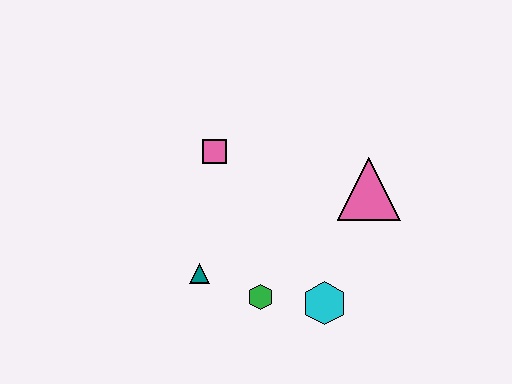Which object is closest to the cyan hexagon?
The green hexagon is closest to the cyan hexagon.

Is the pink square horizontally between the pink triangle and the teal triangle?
Yes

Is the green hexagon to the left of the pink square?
No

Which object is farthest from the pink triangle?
The teal triangle is farthest from the pink triangle.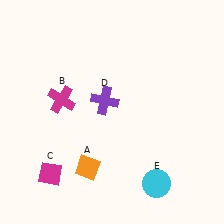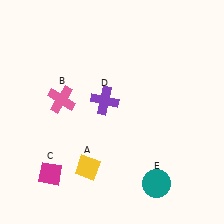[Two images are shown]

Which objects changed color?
A changed from orange to yellow. B changed from magenta to pink. E changed from cyan to teal.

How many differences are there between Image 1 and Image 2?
There are 3 differences between the two images.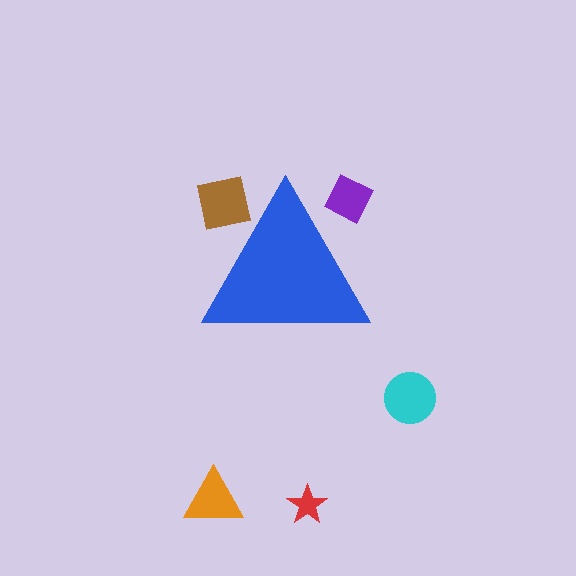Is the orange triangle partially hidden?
No, the orange triangle is fully visible.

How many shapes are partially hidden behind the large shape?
2 shapes are partially hidden.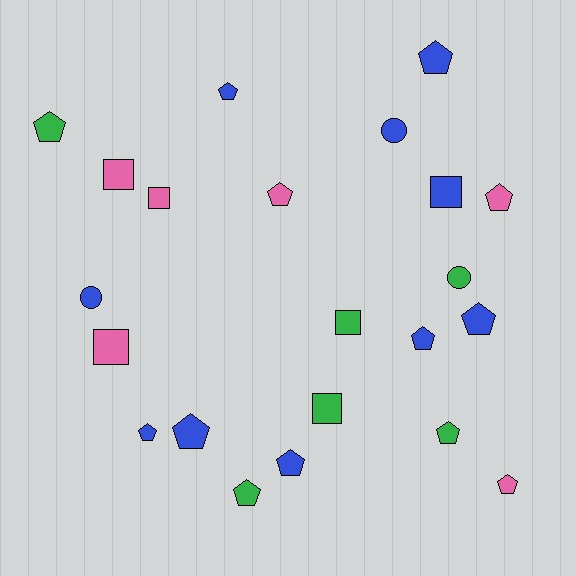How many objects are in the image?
There are 22 objects.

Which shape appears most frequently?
Pentagon, with 13 objects.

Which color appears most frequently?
Blue, with 10 objects.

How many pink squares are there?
There are 3 pink squares.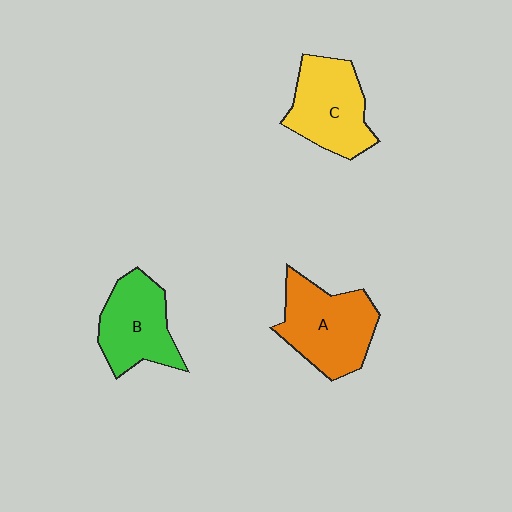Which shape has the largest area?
Shape A (orange).